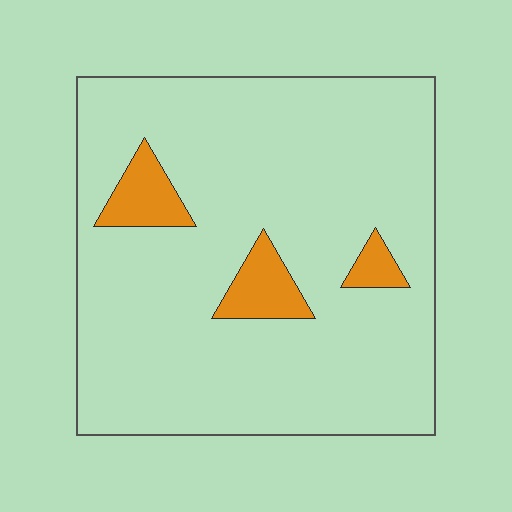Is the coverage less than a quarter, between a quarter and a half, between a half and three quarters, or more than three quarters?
Less than a quarter.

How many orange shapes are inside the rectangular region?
3.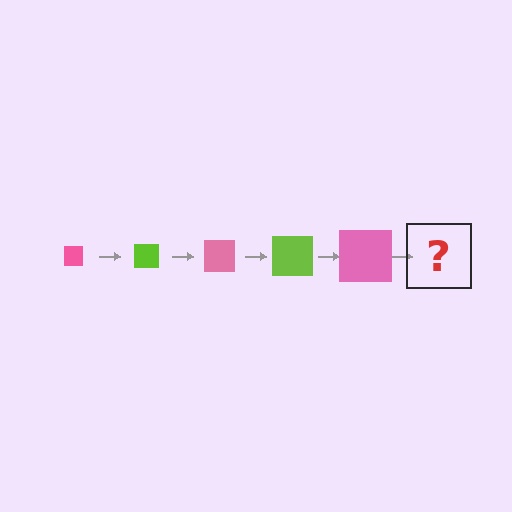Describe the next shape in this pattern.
It should be a lime square, larger than the previous one.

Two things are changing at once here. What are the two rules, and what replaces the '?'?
The two rules are that the square grows larger each step and the color cycles through pink and lime. The '?' should be a lime square, larger than the previous one.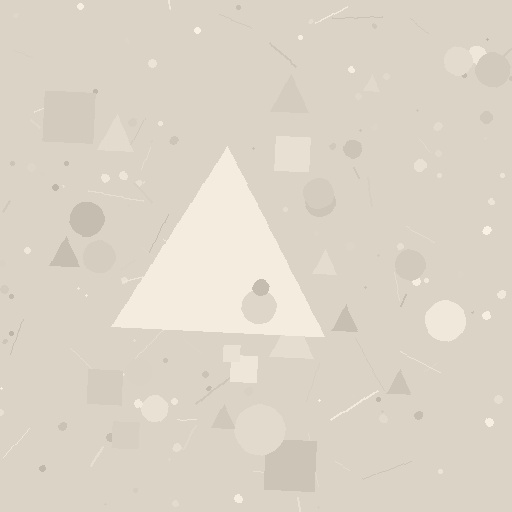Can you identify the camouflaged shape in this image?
The camouflaged shape is a triangle.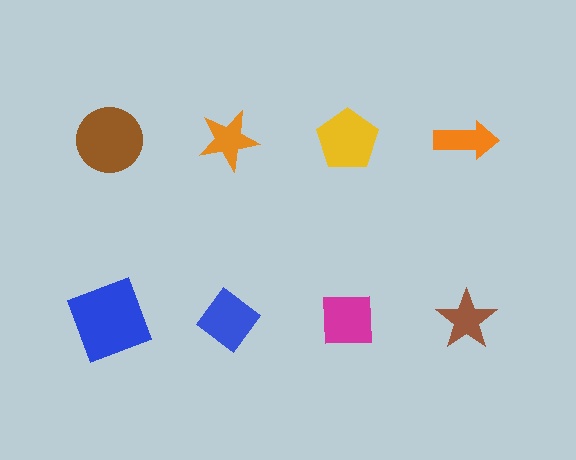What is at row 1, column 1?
A brown circle.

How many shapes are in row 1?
4 shapes.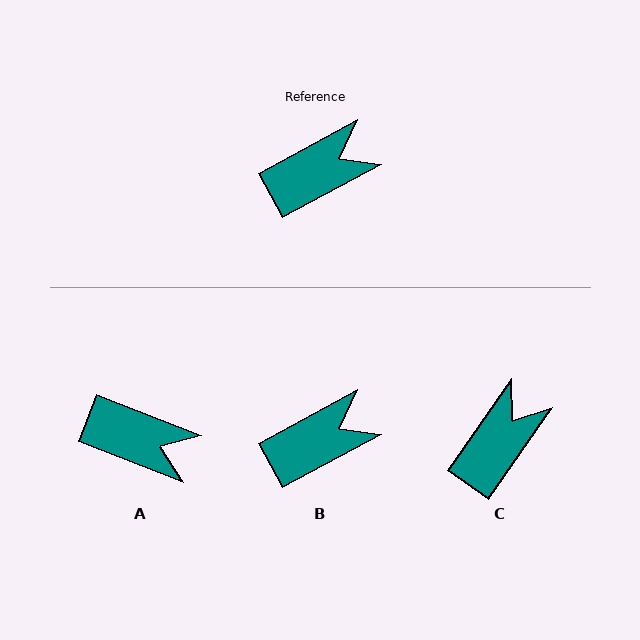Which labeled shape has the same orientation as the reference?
B.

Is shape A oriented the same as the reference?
No, it is off by about 50 degrees.